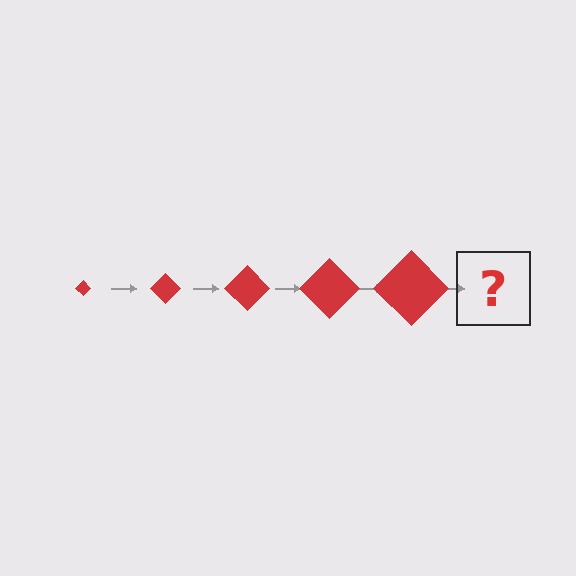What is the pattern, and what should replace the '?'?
The pattern is that the diamond gets progressively larger each step. The '?' should be a red diamond, larger than the previous one.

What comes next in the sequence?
The next element should be a red diamond, larger than the previous one.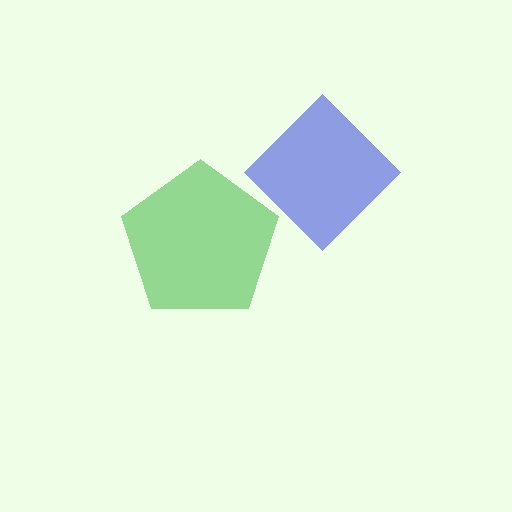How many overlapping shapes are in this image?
There are 2 overlapping shapes in the image.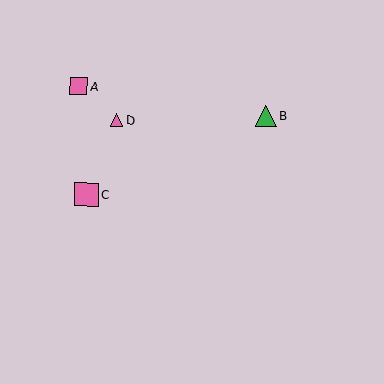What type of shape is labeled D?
Shape D is a pink triangle.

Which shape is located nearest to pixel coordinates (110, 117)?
The pink triangle (labeled D) at (116, 120) is nearest to that location.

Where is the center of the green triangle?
The center of the green triangle is at (266, 116).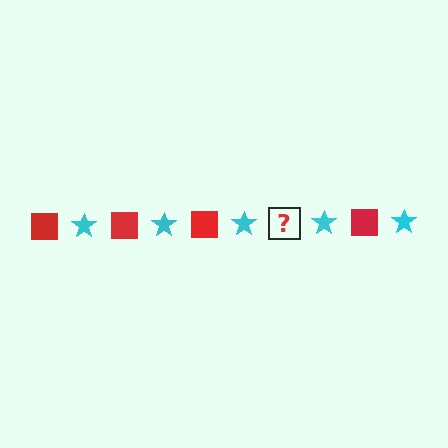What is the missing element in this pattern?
The missing element is a red square.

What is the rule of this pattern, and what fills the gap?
The rule is that the pattern alternates between red square and cyan star. The gap should be filled with a red square.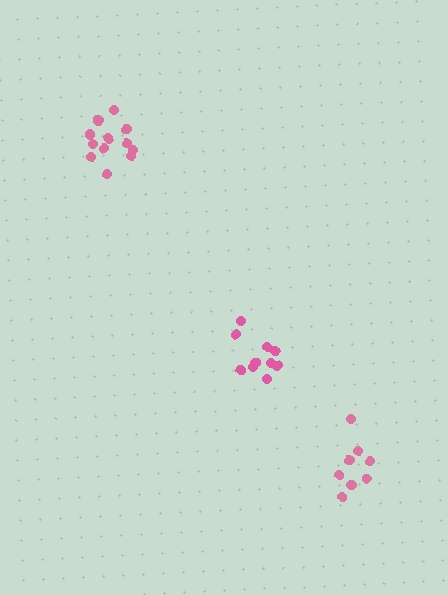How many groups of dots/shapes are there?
There are 3 groups.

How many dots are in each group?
Group 1: 12 dots, Group 2: 10 dots, Group 3: 8 dots (30 total).